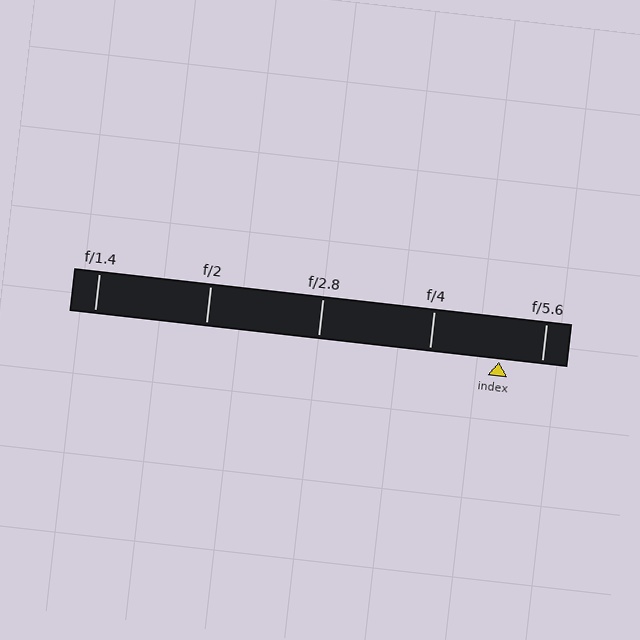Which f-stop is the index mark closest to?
The index mark is closest to f/5.6.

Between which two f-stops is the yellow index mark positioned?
The index mark is between f/4 and f/5.6.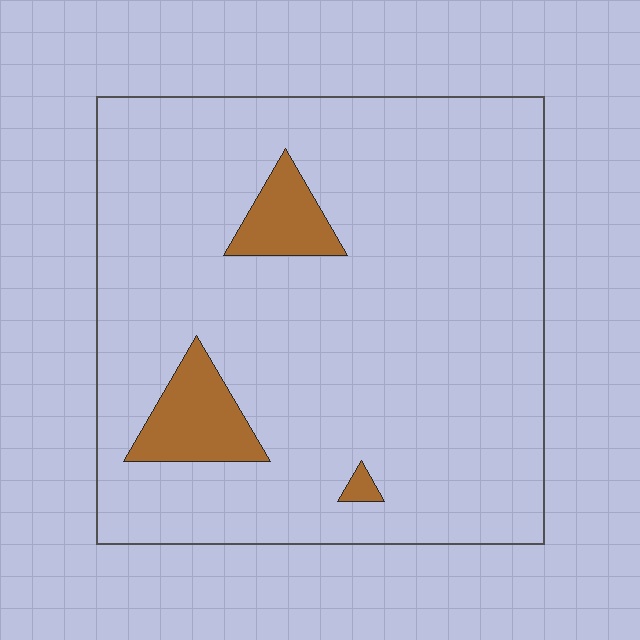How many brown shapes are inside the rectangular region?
3.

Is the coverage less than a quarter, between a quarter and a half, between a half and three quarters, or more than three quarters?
Less than a quarter.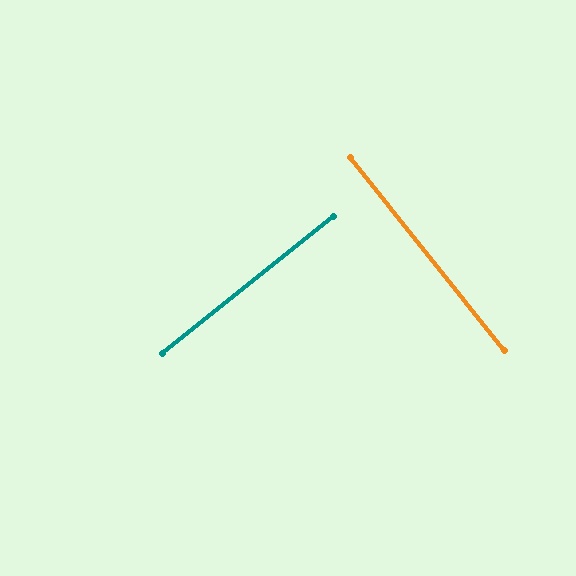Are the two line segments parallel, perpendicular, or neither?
Perpendicular — they meet at approximately 90°.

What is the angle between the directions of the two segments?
Approximately 90 degrees.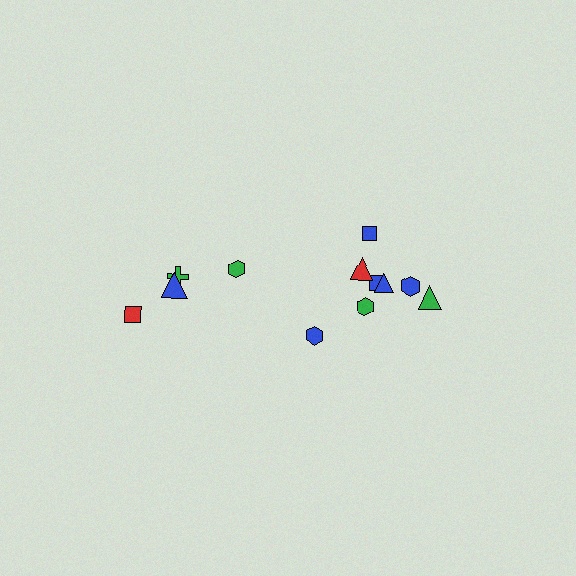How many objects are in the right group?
There are 8 objects.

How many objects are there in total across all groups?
There are 12 objects.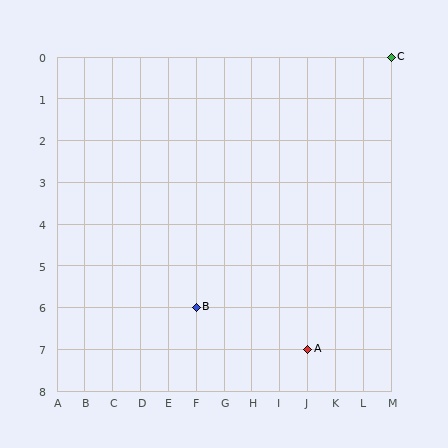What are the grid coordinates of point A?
Point A is at grid coordinates (J, 7).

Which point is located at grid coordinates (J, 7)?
Point A is at (J, 7).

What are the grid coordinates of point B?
Point B is at grid coordinates (F, 6).